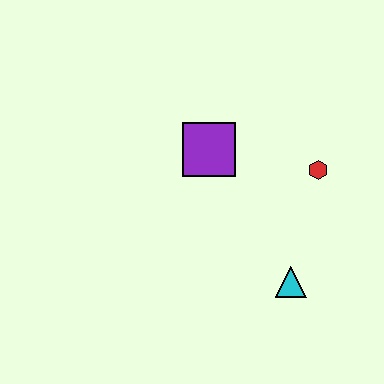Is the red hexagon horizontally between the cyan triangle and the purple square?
No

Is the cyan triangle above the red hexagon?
No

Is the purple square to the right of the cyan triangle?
No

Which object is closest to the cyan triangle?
The red hexagon is closest to the cyan triangle.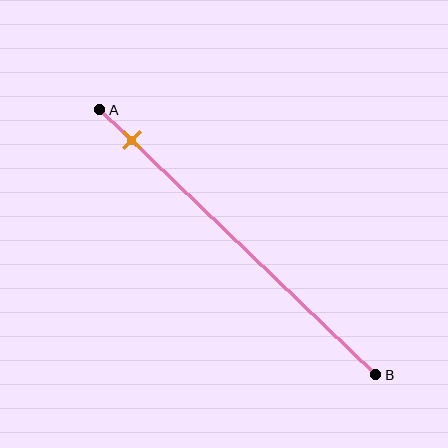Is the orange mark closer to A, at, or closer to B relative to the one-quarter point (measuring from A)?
The orange mark is closer to point A than the one-quarter point of segment AB.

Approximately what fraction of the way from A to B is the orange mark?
The orange mark is approximately 10% of the way from A to B.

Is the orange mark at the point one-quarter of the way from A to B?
No, the mark is at about 10% from A, not at the 25% one-quarter point.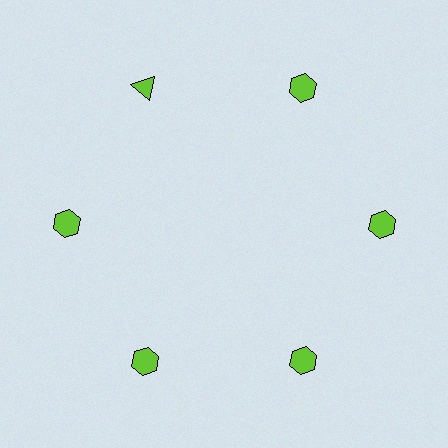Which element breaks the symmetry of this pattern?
The lime triangle at roughly the 11 o'clock position breaks the symmetry. All other shapes are lime hexagons.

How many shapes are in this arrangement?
There are 6 shapes arranged in a ring pattern.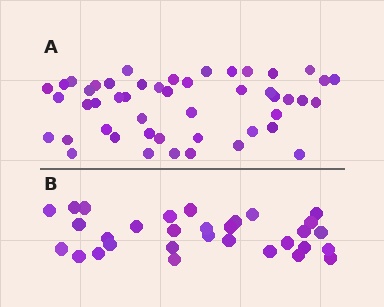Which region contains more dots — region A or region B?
Region A (the top region) has more dots.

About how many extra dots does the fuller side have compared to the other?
Region A has approximately 15 more dots than region B.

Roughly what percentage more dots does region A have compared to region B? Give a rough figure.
About 55% more.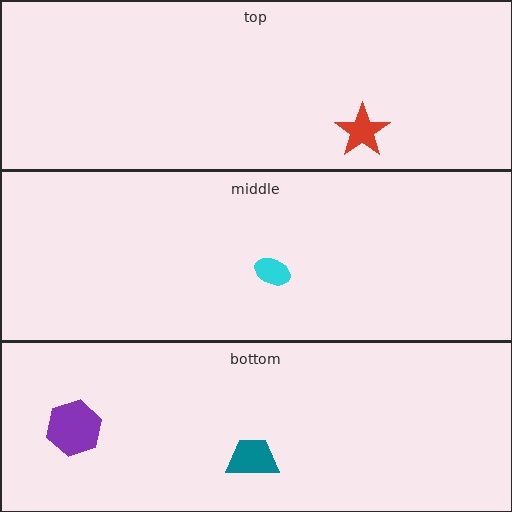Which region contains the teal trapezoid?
The bottom region.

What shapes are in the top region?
The red star.